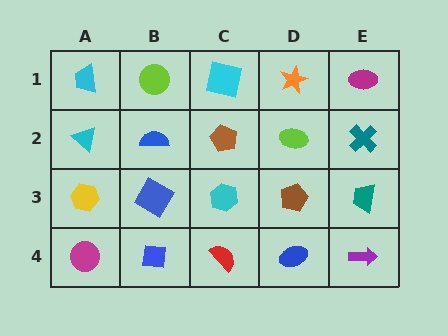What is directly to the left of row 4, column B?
A magenta circle.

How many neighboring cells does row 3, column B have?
4.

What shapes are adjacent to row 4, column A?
A yellow hexagon (row 3, column A), a blue square (row 4, column B).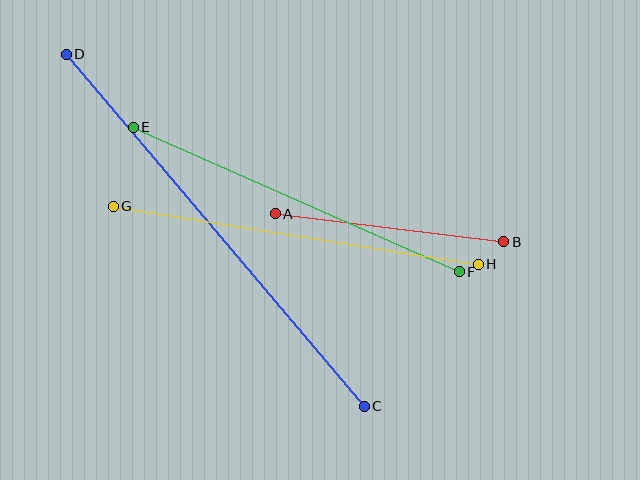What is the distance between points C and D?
The distance is approximately 461 pixels.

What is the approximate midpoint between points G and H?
The midpoint is at approximately (296, 235) pixels.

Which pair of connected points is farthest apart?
Points C and D are farthest apart.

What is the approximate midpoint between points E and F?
The midpoint is at approximately (296, 200) pixels.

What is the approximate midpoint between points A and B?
The midpoint is at approximately (390, 228) pixels.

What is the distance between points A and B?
The distance is approximately 230 pixels.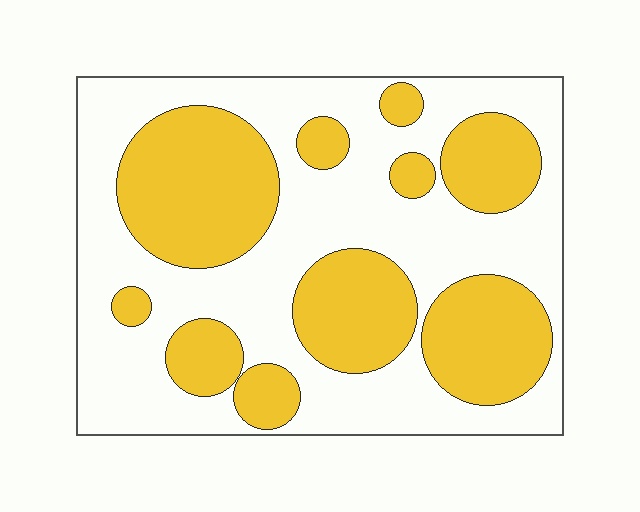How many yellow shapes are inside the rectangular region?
10.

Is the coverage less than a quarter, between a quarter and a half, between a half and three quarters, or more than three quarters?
Between a quarter and a half.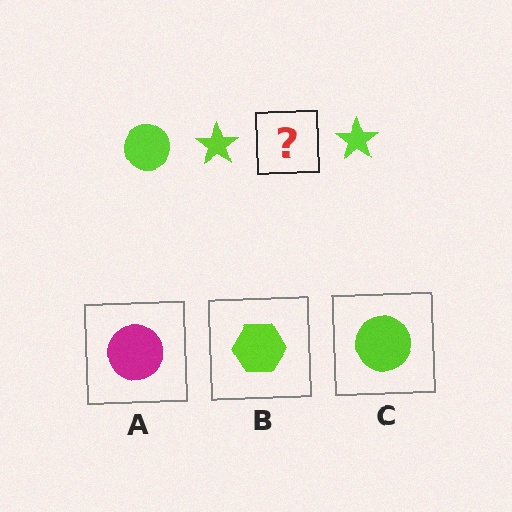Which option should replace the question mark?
Option C.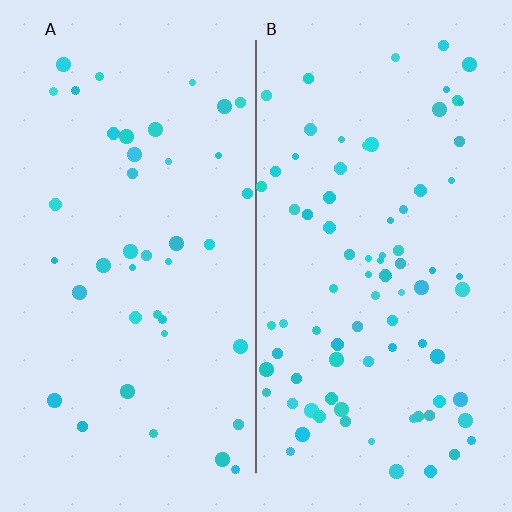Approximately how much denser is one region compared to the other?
Approximately 2.0× — region B over region A.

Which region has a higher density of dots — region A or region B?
B (the right).